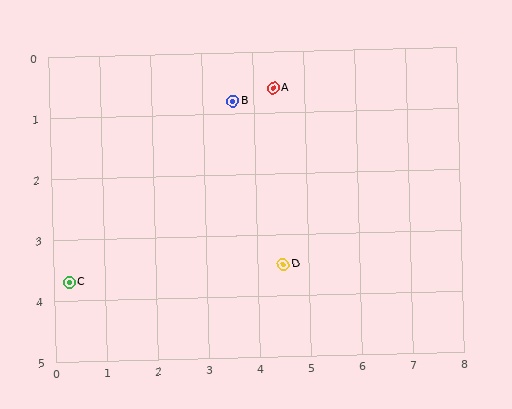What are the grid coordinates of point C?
Point C is at approximately (0.3, 3.7).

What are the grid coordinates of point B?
Point B is at approximately (3.6, 0.8).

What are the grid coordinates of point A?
Point A is at approximately (4.4, 0.6).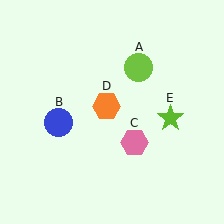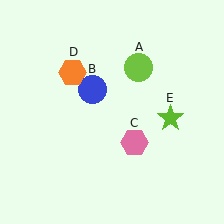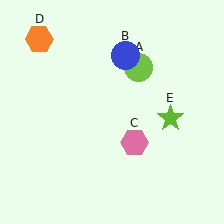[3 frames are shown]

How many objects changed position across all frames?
2 objects changed position: blue circle (object B), orange hexagon (object D).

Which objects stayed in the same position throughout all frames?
Lime circle (object A) and pink hexagon (object C) and lime star (object E) remained stationary.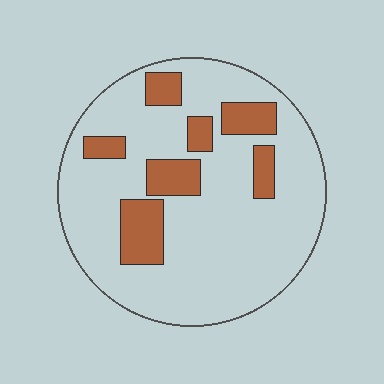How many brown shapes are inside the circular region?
7.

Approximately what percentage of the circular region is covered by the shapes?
Approximately 20%.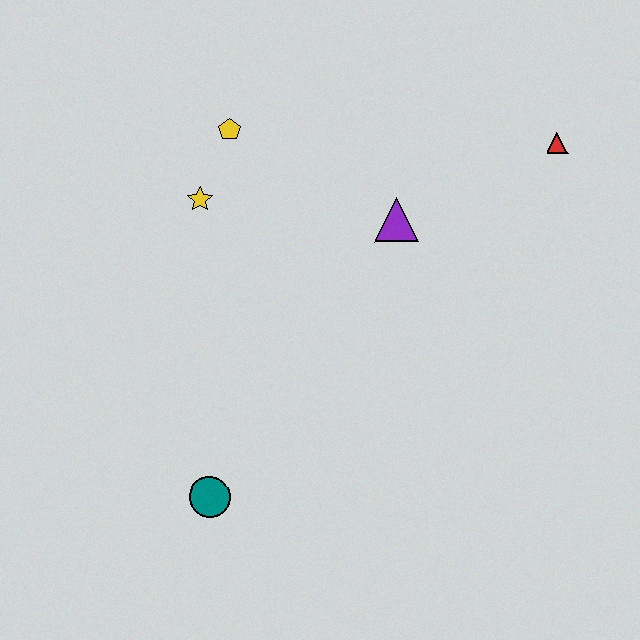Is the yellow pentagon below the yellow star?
No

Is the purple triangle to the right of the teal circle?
Yes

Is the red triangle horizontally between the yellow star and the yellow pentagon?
No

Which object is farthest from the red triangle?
The teal circle is farthest from the red triangle.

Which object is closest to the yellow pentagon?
The yellow star is closest to the yellow pentagon.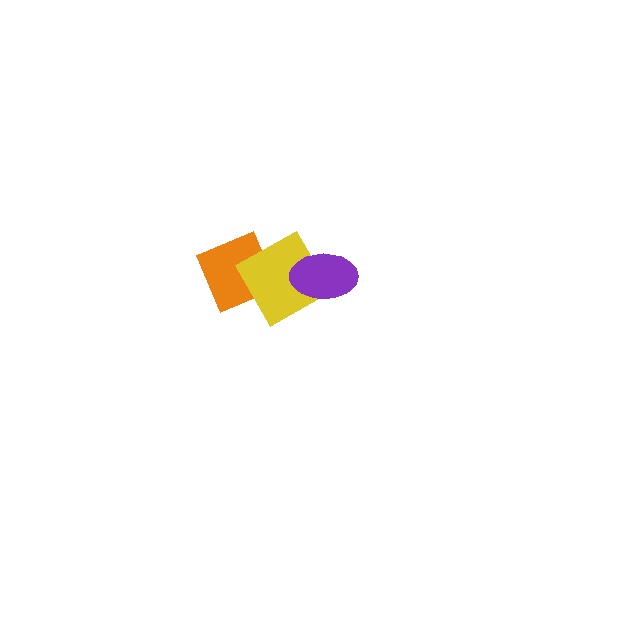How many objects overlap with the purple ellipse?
1 object overlaps with the purple ellipse.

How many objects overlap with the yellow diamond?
2 objects overlap with the yellow diamond.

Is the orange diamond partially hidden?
Yes, it is partially covered by another shape.